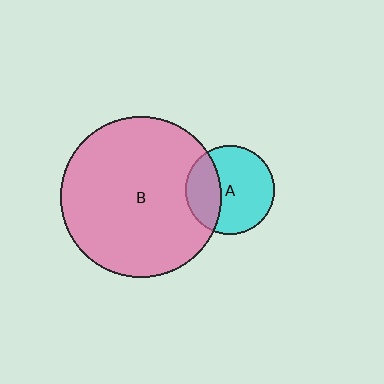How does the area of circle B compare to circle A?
Approximately 3.3 times.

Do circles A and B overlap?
Yes.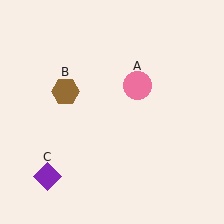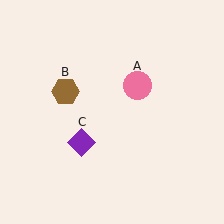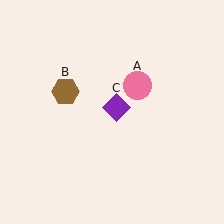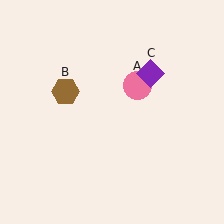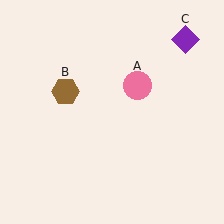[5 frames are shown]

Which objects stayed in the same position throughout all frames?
Pink circle (object A) and brown hexagon (object B) remained stationary.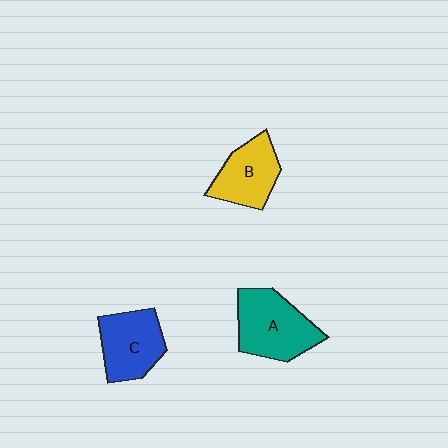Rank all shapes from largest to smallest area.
From largest to smallest: A (teal), C (blue), B (yellow).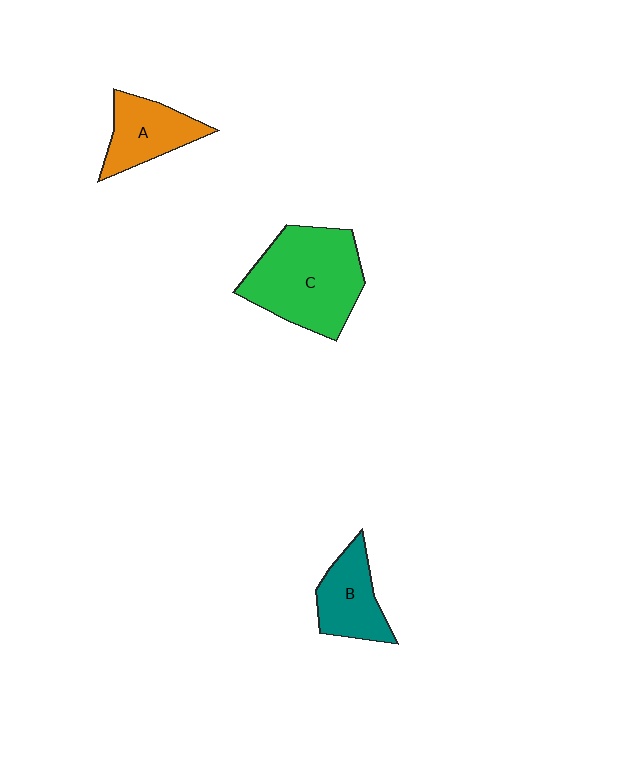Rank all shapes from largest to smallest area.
From largest to smallest: C (green), A (orange), B (teal).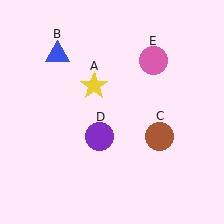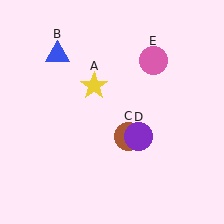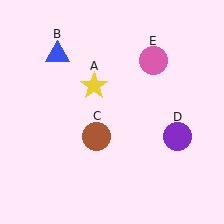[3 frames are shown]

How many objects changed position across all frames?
2 objects changed position: brown circle (object C), purple circle (object D).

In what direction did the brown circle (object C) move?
The brown circle (object C) moved left.